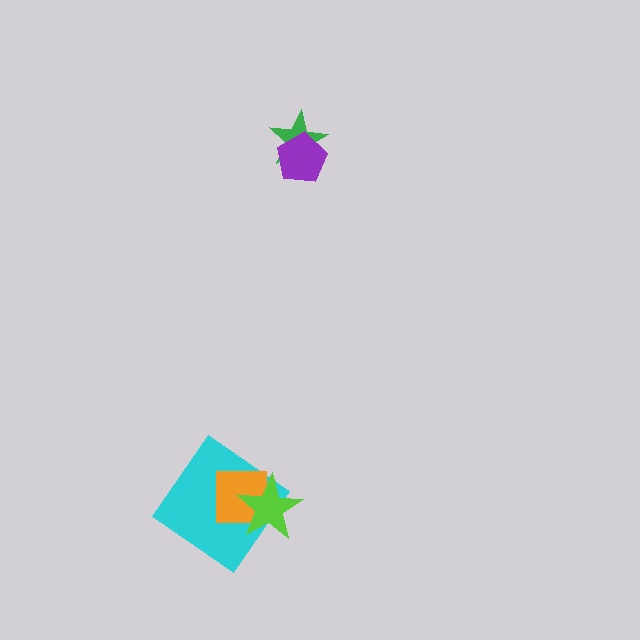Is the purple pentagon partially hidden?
No, no other shape covers it.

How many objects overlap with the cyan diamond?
2 objects overlap with the cyan diamond.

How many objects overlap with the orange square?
2 objects overlap with the orange square.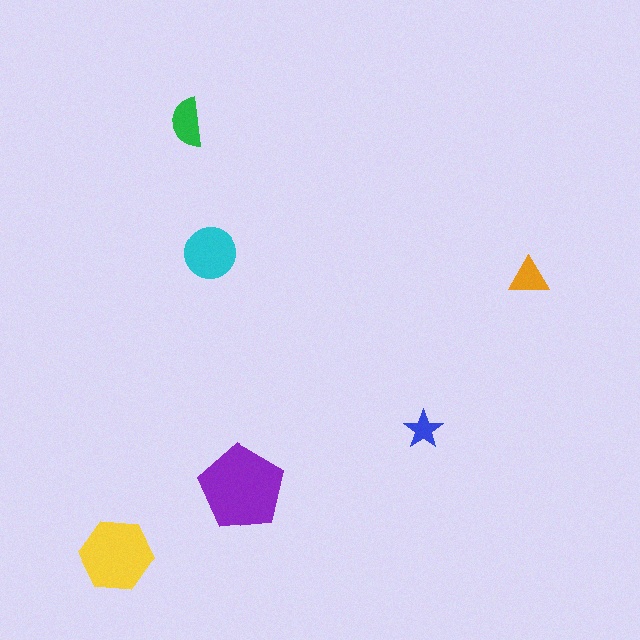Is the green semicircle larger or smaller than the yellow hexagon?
Smaller.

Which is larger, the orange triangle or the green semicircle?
The green semicircle.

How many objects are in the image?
There are 6 objects in the image.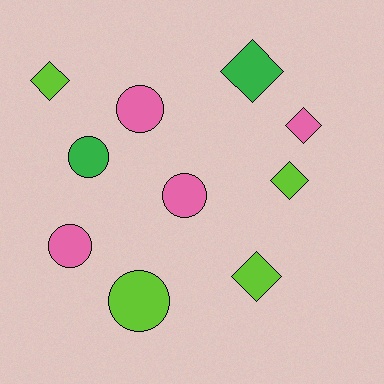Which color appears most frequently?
Pink, with 4 objects.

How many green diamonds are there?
There is 1 green diamond.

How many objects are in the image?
There are 10 objects.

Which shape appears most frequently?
Diamond, with 5 objects.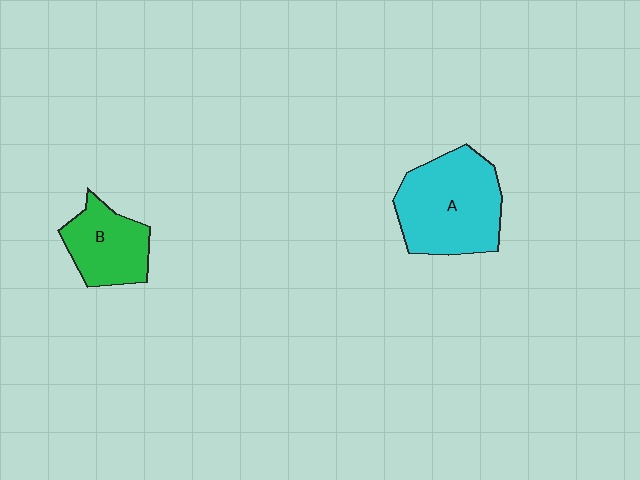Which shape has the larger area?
Shape A (cyan).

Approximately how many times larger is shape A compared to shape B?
Approximately 1.6 times.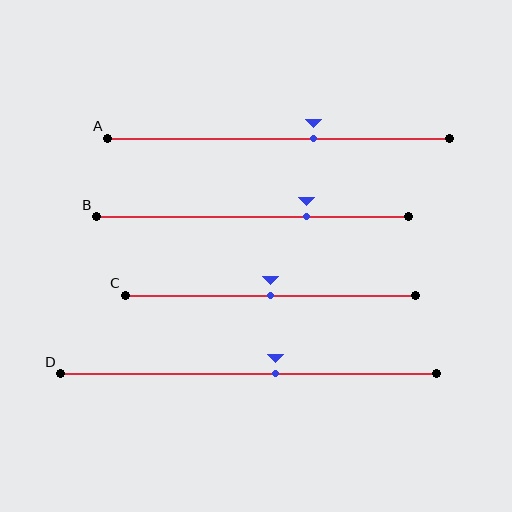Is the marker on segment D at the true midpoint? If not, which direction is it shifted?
No, the marker on segment D is shifted to the right by about 7% of the segment length.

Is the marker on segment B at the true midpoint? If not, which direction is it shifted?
No, the marker on segment B is shifted to the right by about 17% of the segment length.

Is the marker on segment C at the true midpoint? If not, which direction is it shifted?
Yes, the marker on segment C is at the true midpoint.